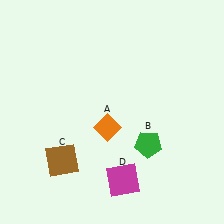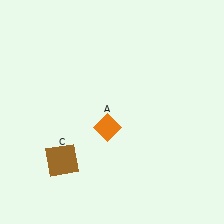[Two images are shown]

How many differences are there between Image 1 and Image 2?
There are 2 differences between the two images.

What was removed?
The green pentagon (B), the magenta square (D) were removed in Image 2.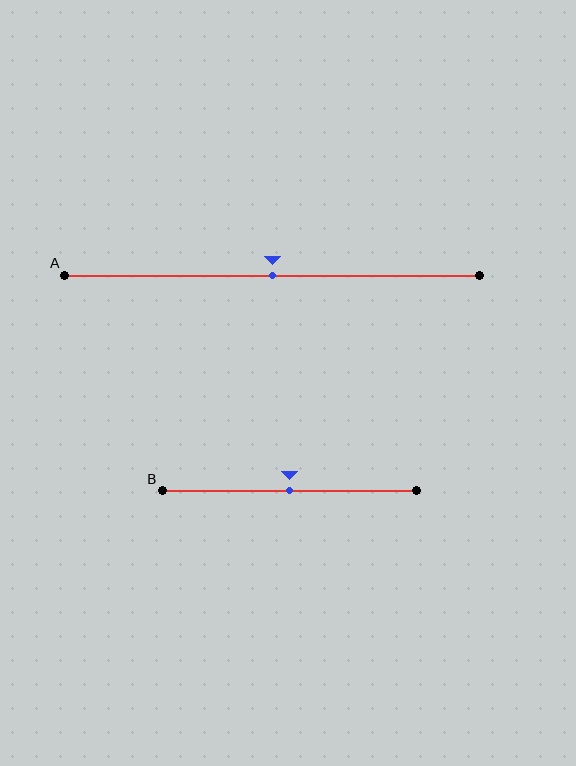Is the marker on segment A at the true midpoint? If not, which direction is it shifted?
Yes, the marker on segment A is at the true midpoint.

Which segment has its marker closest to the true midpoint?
Segment A has its marker closest to the true midpoint.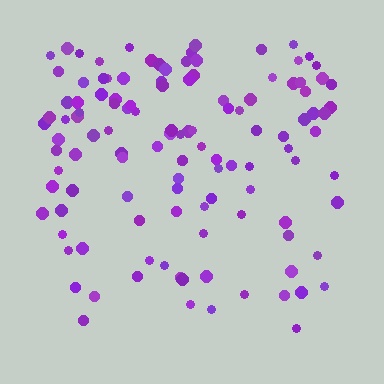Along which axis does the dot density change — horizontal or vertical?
Vertical.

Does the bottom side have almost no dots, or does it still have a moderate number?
Still a moderate number, just noticeably fewer than the top.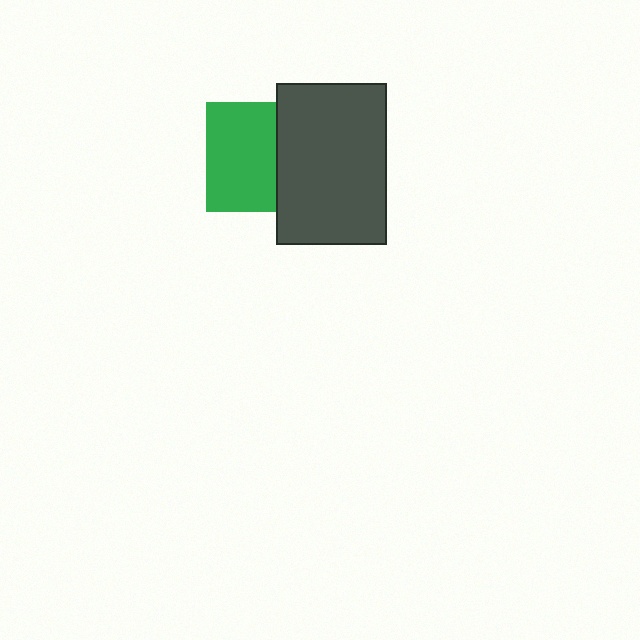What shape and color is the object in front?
The object in front is a dark gray rectangle.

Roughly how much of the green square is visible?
About half of it is visible (roughly 64%).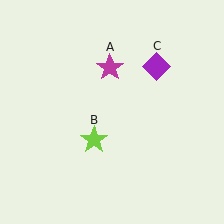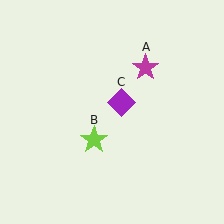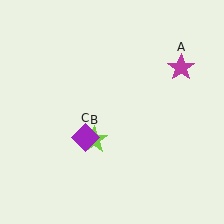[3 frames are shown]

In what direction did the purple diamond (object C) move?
The purple diamond (object C) moved down and to the left.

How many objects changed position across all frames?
2 objects changed position: magenta star (object A), purple diamond (object C).